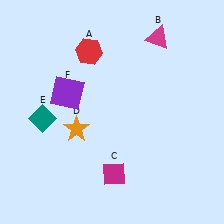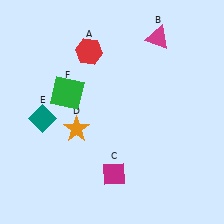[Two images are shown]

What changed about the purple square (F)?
In Image 1, F is purple. In Image 2, it changed to green.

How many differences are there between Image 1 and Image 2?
There is 1 difference between the two images.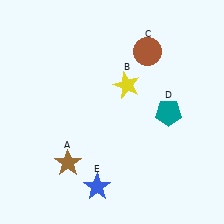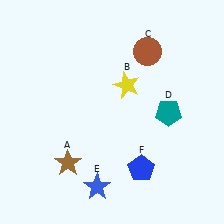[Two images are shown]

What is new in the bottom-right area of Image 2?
A blue pentagon (F) was added in the bottom-right area of Image 2.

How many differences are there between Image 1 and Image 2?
There is 1 difference between the two images.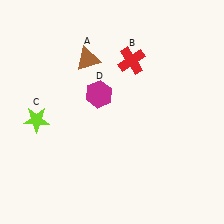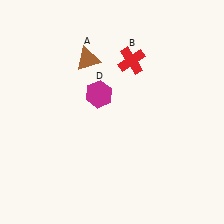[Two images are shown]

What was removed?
The lime star (C) was removed in Image 2.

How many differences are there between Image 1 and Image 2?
There is 1 difference between the two images.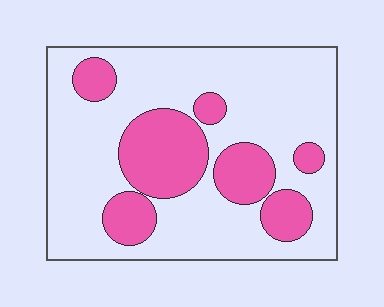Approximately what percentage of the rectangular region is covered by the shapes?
Approximately 30%.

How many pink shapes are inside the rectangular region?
7.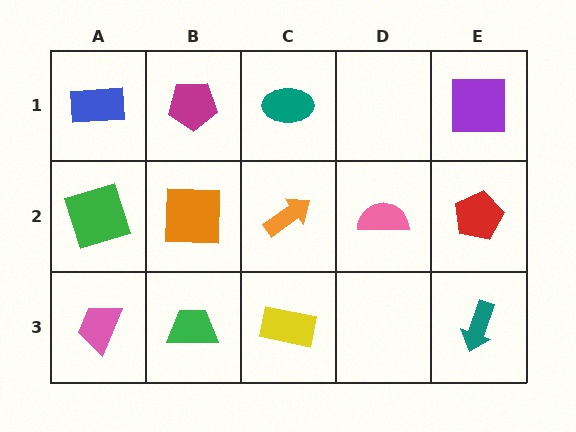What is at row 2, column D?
A pink semicircle.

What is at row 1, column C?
A teal ellipse.